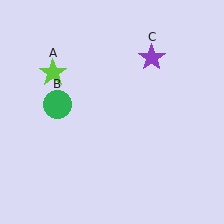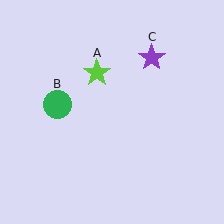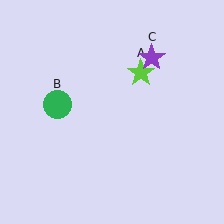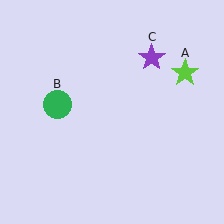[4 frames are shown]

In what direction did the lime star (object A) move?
The lime star (object A) moved right.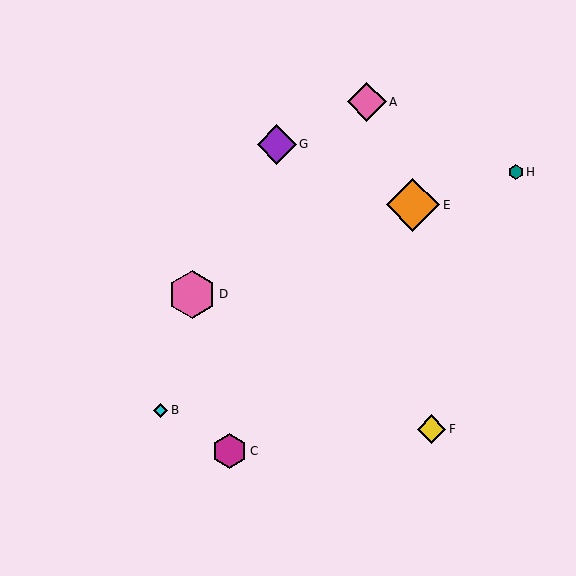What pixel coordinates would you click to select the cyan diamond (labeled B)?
Click at (161, 410) to select the cyan diamond B.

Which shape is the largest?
The orange diamond (labeled E) is the largest.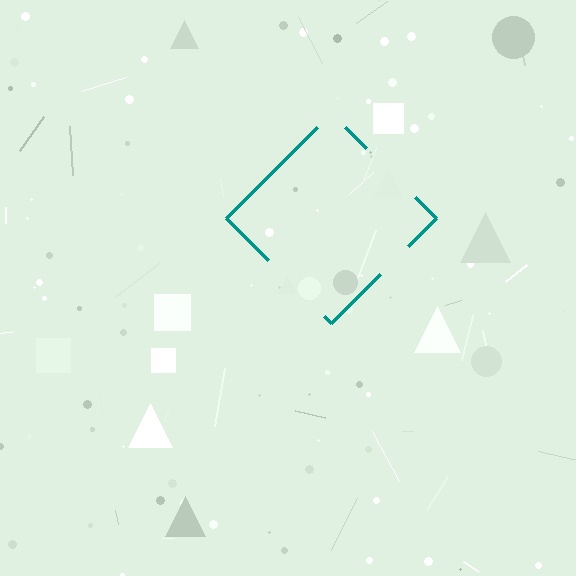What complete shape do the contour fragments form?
The contour fragments form a diamond.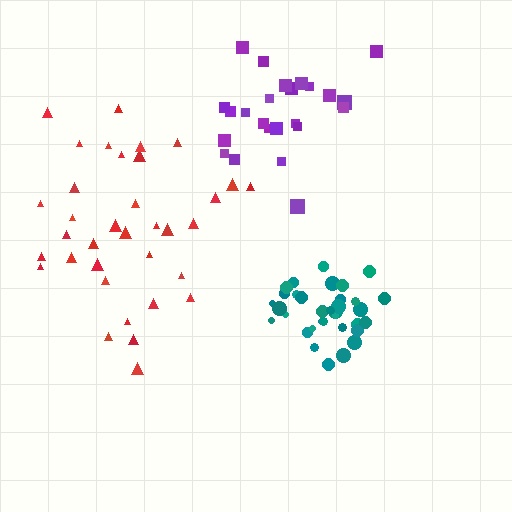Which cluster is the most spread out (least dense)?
Red.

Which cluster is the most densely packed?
Teal.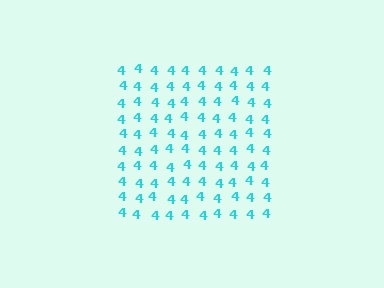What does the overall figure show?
The overall figure shows a square.